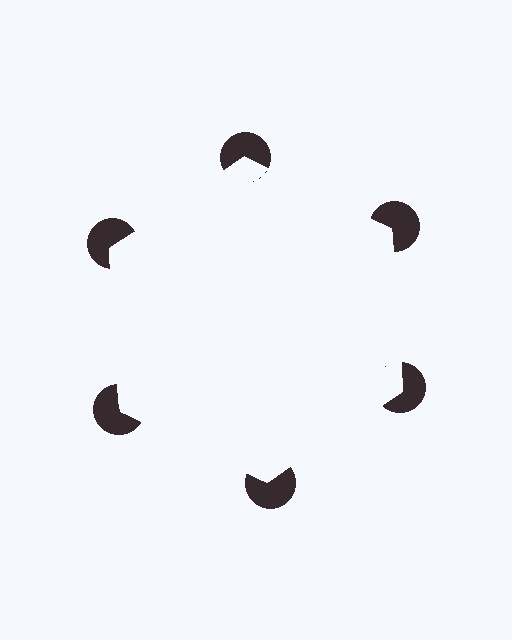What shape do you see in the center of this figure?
An illusory hexagon — its edges are inferred from the aligned wedge cuts in the pac-man discs, not physically drawn.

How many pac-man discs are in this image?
There are 6 — one at each vertex of the illusory hexagon.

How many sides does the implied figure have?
6 sides.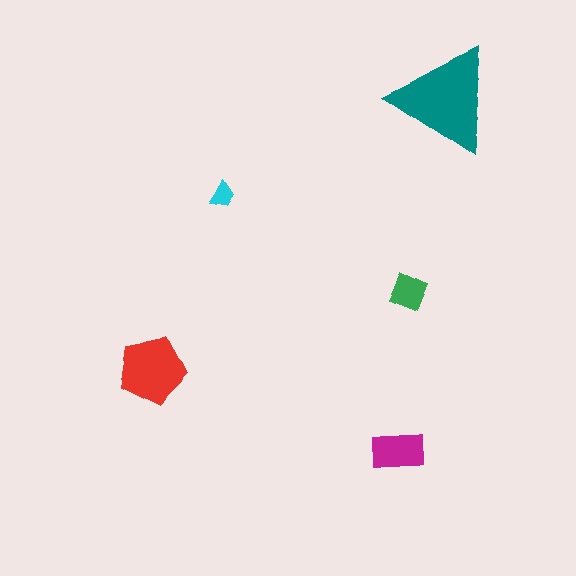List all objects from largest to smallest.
The teal triangle, the red pentagon, the magenta rectangle, the green diamond, the cyan trapezoid.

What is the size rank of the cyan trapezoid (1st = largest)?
5th.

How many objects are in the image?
There are 5 objects in the image.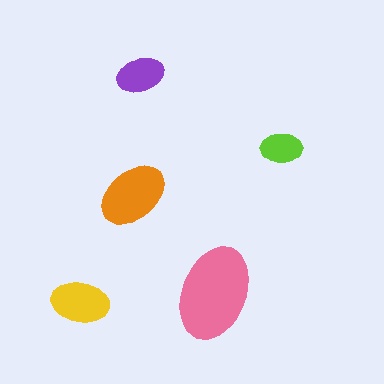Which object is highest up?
The purple ellipse is topmost.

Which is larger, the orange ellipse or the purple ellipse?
The orange one.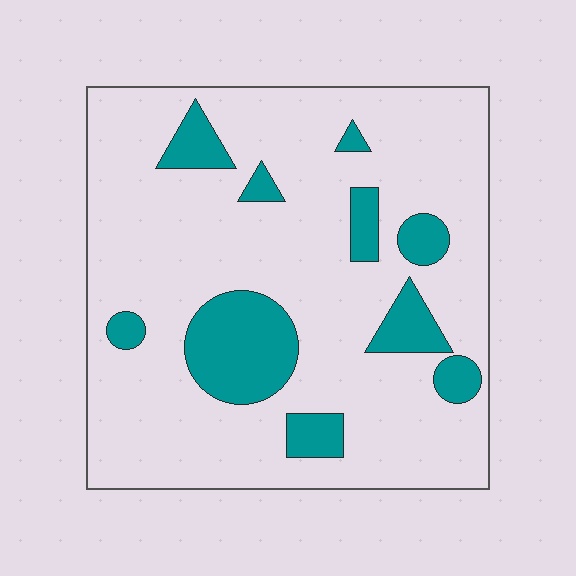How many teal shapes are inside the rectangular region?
10.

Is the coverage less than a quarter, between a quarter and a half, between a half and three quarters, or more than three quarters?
Less than a quarter.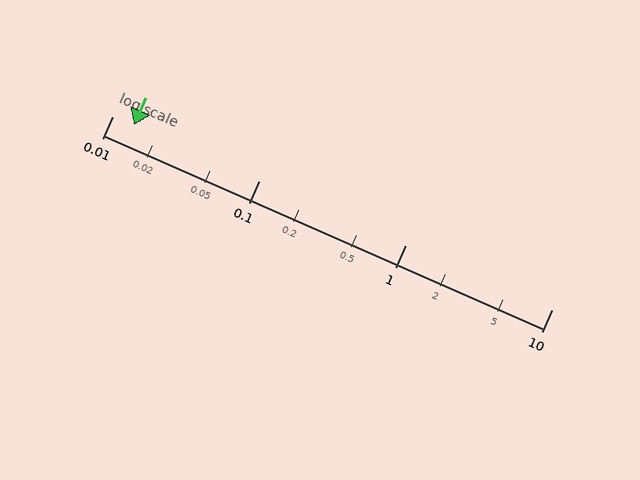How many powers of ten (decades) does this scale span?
The scale spans 3 decades, from 0.01 to 10.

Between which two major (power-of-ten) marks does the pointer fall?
The pointer is between 0.01 and 0.1.